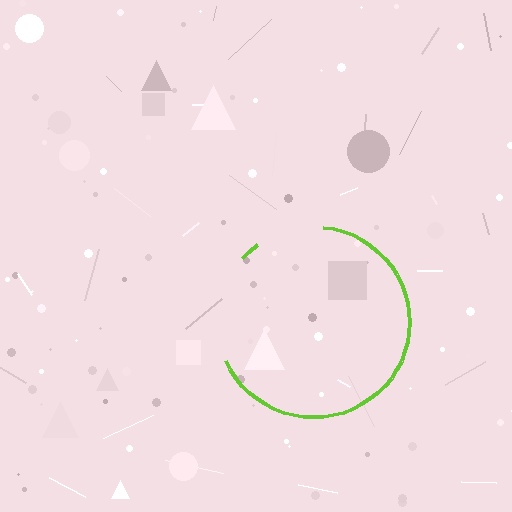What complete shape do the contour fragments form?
The contour fragments form a circle.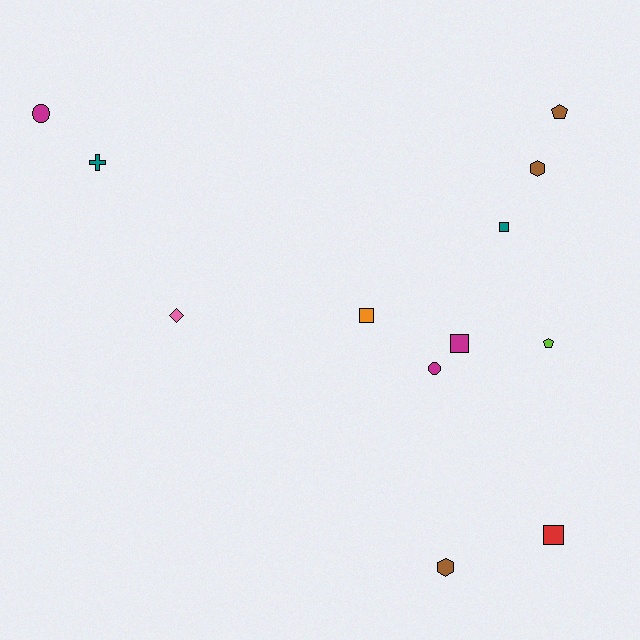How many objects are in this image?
There are 12 objects.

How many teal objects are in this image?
There are 2 teal objects.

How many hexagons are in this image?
There are 2 hexagons.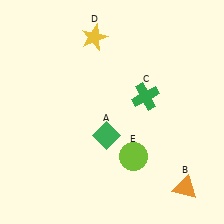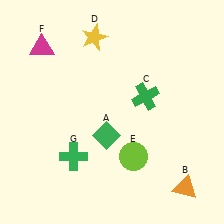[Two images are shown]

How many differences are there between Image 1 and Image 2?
There are 2 differences between the two images.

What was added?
A magenta triangle (F), a green cross (G) were added in Image 2.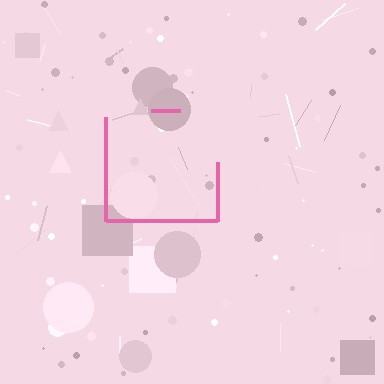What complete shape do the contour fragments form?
The contour fragments form a square.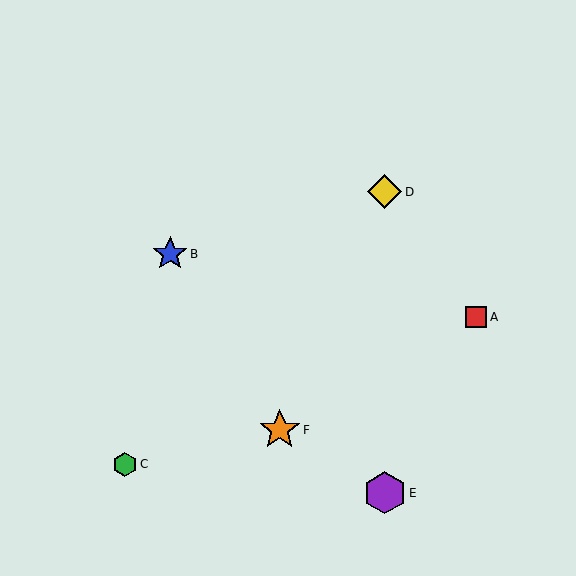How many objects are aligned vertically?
2 objects (D, E) are aligned vertically.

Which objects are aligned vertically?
Objects D, E are aligned vertically.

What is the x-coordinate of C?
Object C is at x≈125.